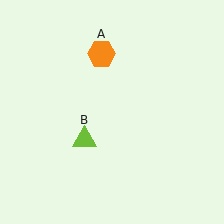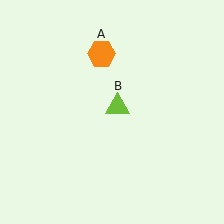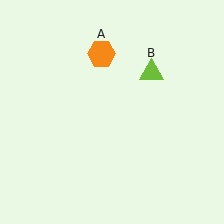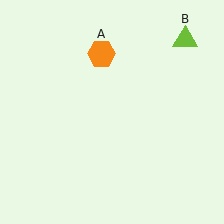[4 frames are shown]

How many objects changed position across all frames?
1 object changed position: lime triangle (object B).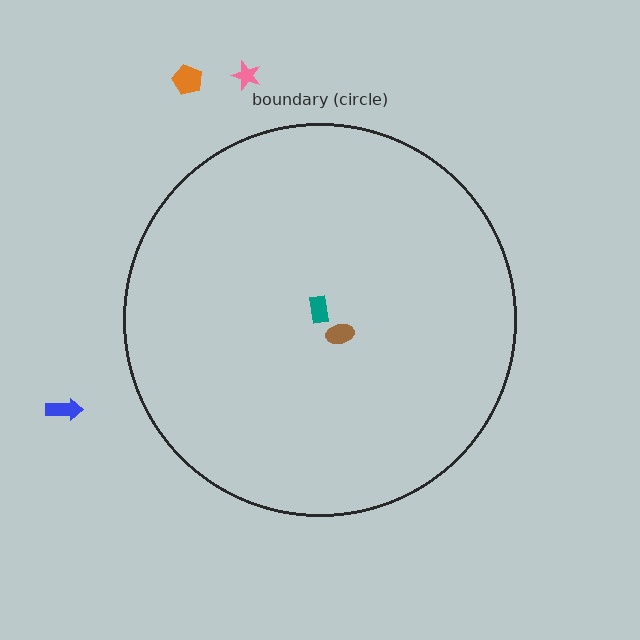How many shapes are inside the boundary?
2 inside, 3 outside.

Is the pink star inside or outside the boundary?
Outside.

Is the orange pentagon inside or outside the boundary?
Outside.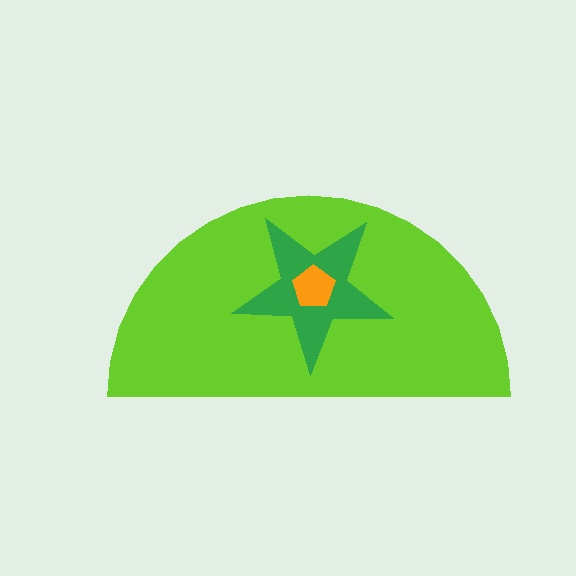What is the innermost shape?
The orange pentagon.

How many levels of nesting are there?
3.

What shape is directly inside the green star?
The orange pentagon.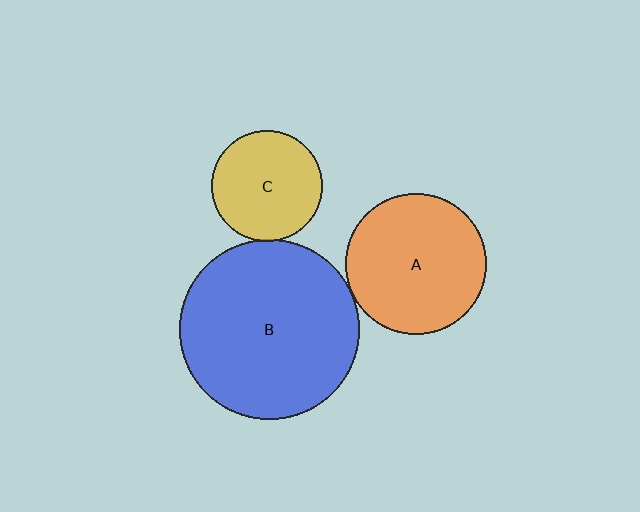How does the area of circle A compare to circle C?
Approximately 1.6 times.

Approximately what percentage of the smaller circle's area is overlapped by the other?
Approximately 5%.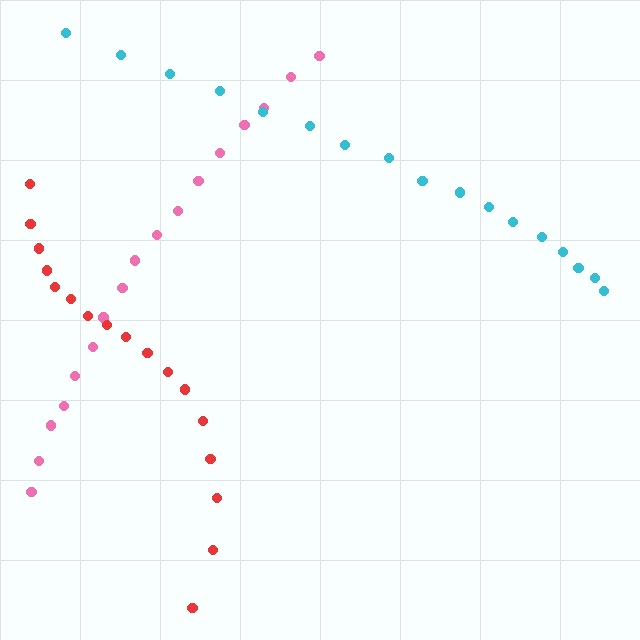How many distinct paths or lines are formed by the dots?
There are 3 distinct paths.